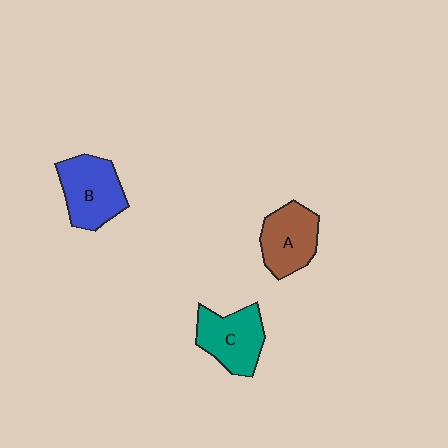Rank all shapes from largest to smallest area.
From largest to smallest: B (blue), C (teal), A (brown).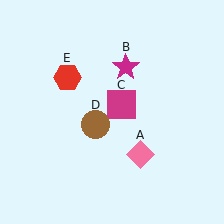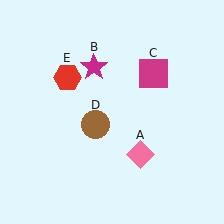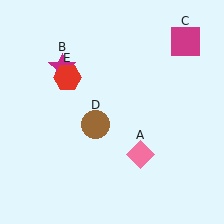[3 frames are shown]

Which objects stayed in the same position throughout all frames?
Pink diamond (object A) and brown circle (object D) and red hexagon (object E) remained stationary.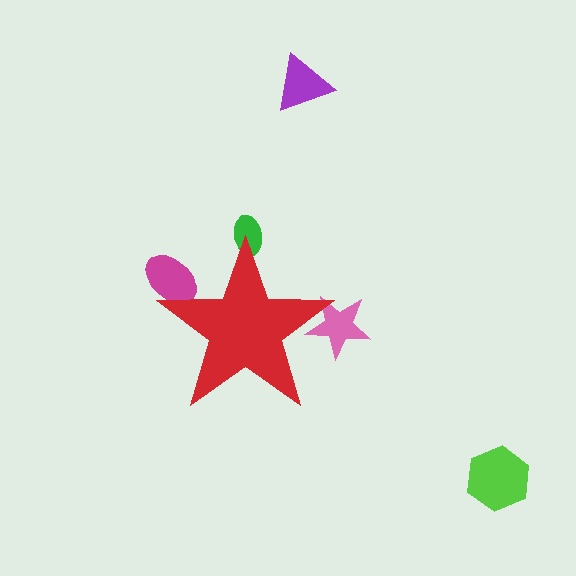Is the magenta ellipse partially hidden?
Yes, the magenta ellipse is partially hidden behind the red star.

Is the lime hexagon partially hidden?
No, the lime hexagon is fully visible.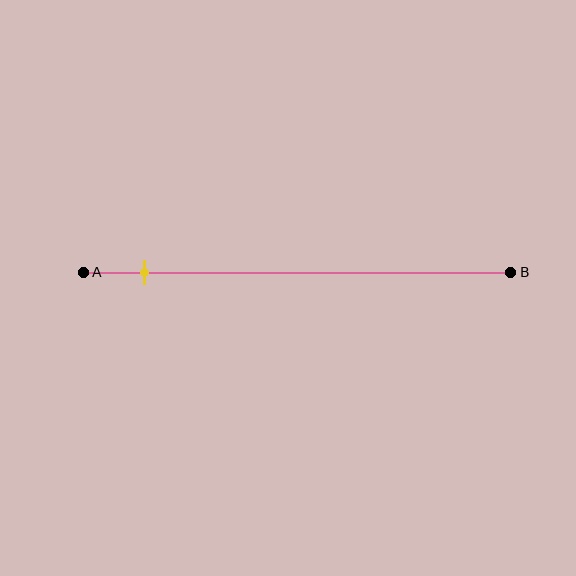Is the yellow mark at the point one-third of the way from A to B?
No, the mark is at about 15% from A, not at the 33% one-third point.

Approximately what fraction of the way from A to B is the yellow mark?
The yellow mark is approximately 15% of the way from A to B.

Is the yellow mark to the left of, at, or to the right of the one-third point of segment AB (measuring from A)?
The yellow mark is to the left of the one-third point of segment AB.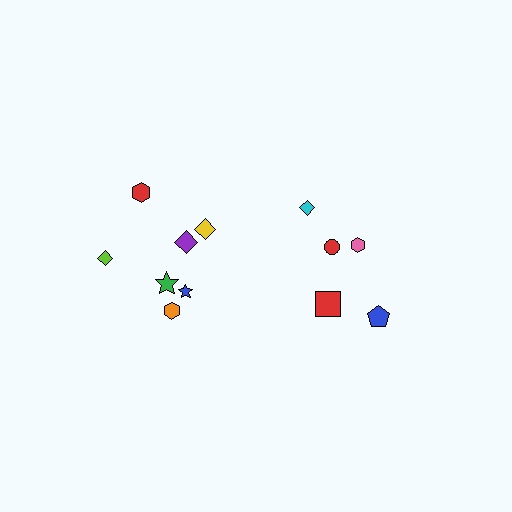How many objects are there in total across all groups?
There are 12 objects.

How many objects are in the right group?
There are 5 objects.